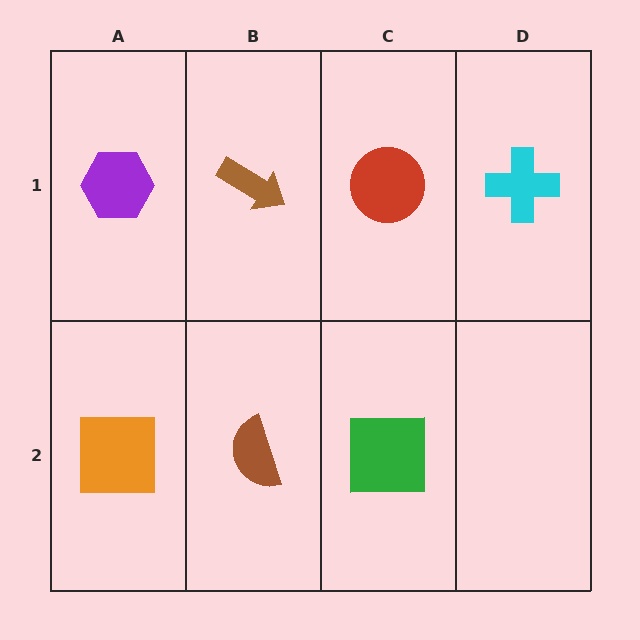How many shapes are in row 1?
4 shapes.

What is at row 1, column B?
A brown arrow.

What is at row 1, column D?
A cyan cross.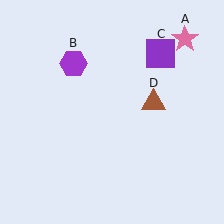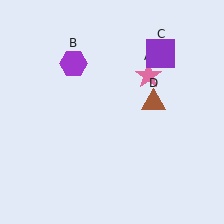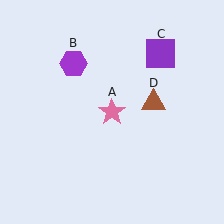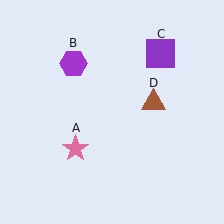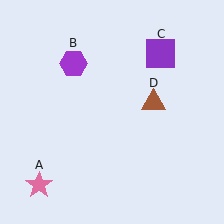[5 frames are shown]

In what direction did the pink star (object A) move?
The pink star (object A) moved down and to the left.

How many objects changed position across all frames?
1 object changed position: pink star (object A).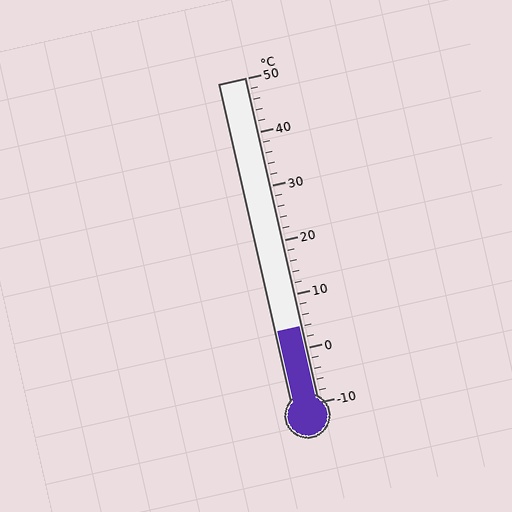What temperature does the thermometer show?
The thermometer shows approximately 4°C.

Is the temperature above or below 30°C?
The temperature is below 30°C.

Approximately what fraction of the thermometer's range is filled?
The thermometer is filled to approximately 25% of its range.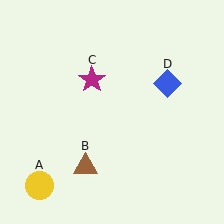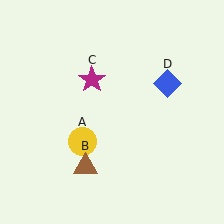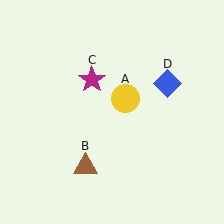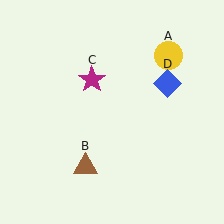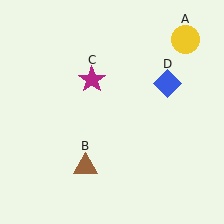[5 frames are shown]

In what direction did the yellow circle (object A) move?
The yellow circle (object A) moved up and to the right.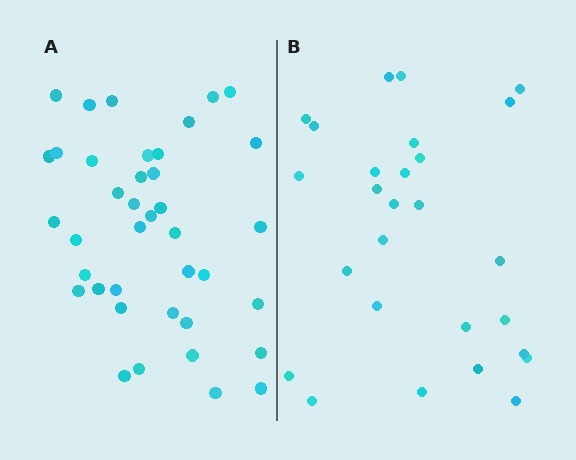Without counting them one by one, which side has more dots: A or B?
Region A (the left region) has more dots.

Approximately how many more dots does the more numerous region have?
Region A has roughly 12 or so more dots than region B.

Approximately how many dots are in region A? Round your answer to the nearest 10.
About 40 dots. (The exact count is 39, which rounds to 40.)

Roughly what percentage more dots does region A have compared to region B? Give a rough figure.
About 45% more.